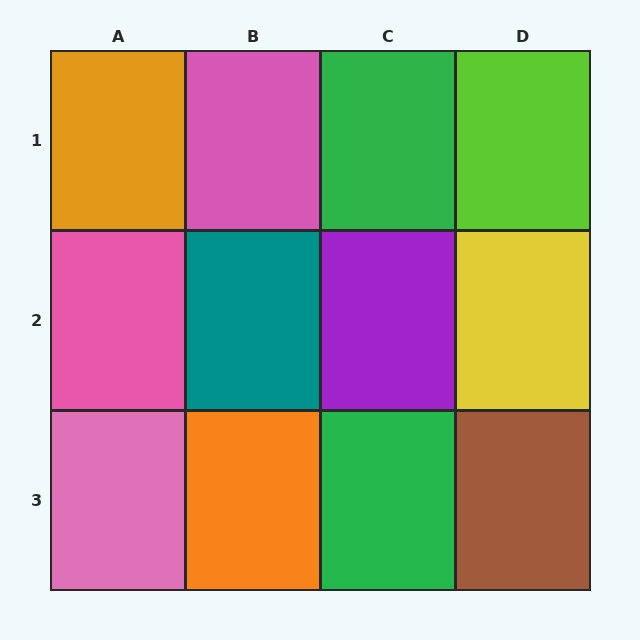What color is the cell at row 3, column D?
Brown.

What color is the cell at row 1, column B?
Pink.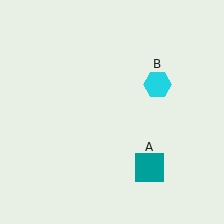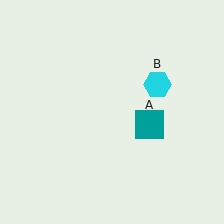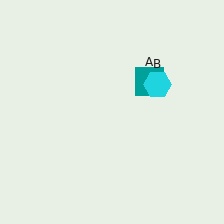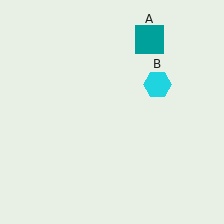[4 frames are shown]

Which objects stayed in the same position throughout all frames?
Cyan hexagon (object B) remained stationary.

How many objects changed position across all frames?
1 object changed position: teal square (object A).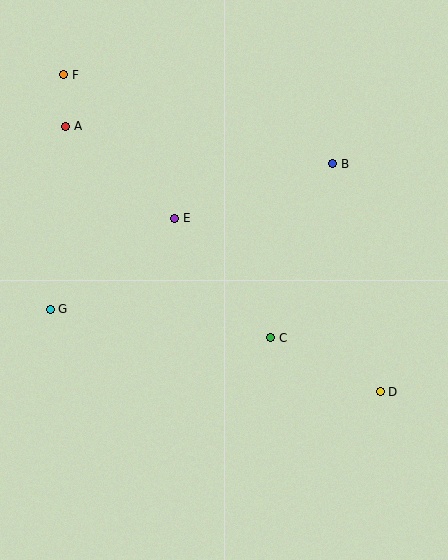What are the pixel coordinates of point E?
Point E is at (175, 218).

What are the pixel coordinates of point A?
Point A is at (66, 126).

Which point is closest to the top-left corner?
Point F is closest to the top-left corner.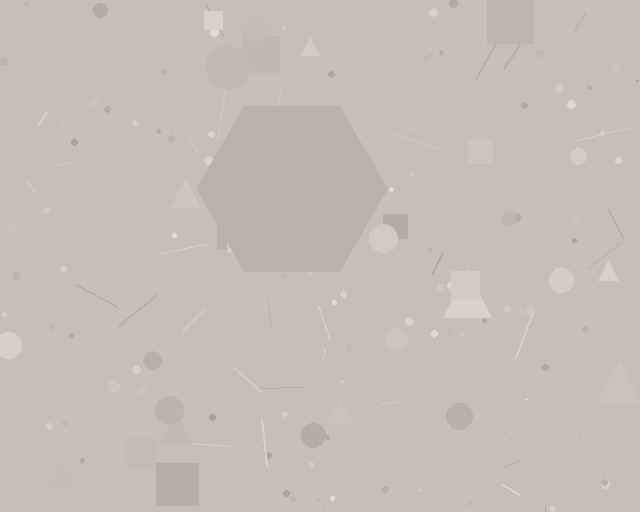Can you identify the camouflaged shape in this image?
The camouflaged shape is a hexagon.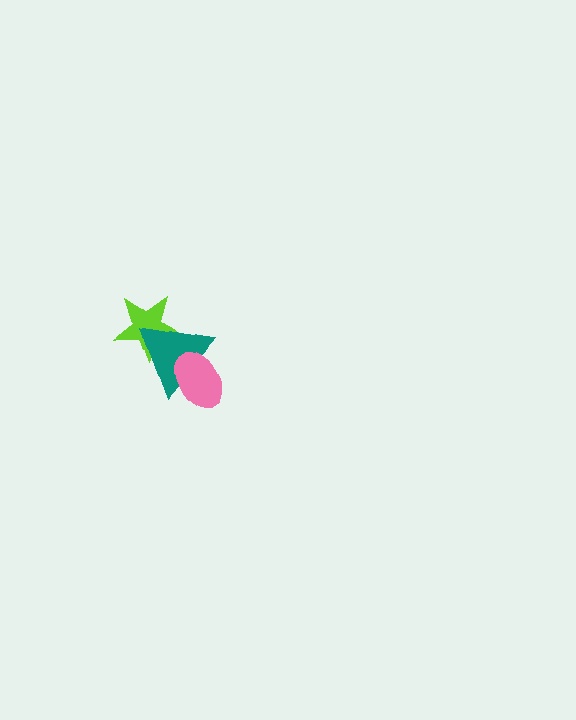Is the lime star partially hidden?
Yes, it is partially covered by another shape.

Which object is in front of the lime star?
The teal triangle is in front of the lime star.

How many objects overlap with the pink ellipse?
1 object overlaps with the pink ellipse.